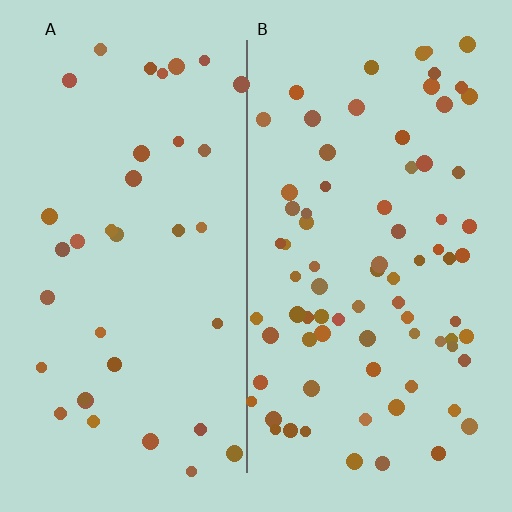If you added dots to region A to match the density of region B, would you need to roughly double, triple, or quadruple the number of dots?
Approximately double.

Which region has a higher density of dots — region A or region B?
B (the right).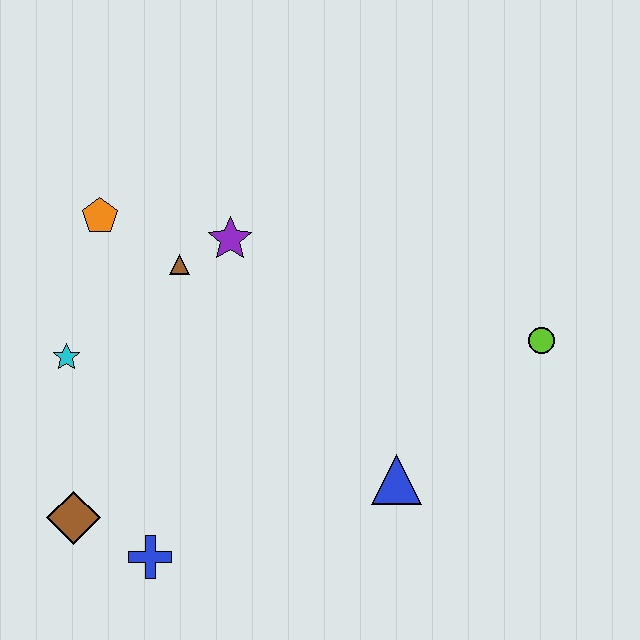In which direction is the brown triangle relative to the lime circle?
The brown triangle is to the left of the lime circle.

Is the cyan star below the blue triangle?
No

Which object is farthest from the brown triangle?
The lime circle is farthest from the brown triangle.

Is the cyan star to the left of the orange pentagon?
Yes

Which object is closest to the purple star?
The brown triangle is closest to the purple star.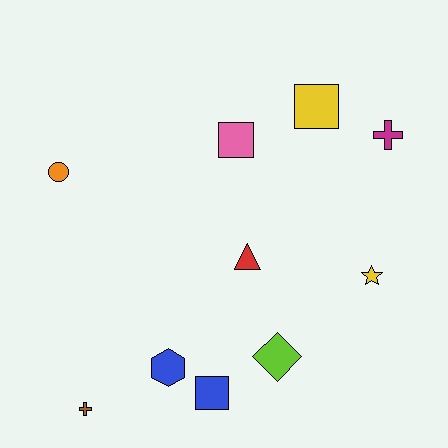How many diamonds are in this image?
There is 1 diamond.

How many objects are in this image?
There are 10 objects.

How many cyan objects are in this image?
There are no cyan objects.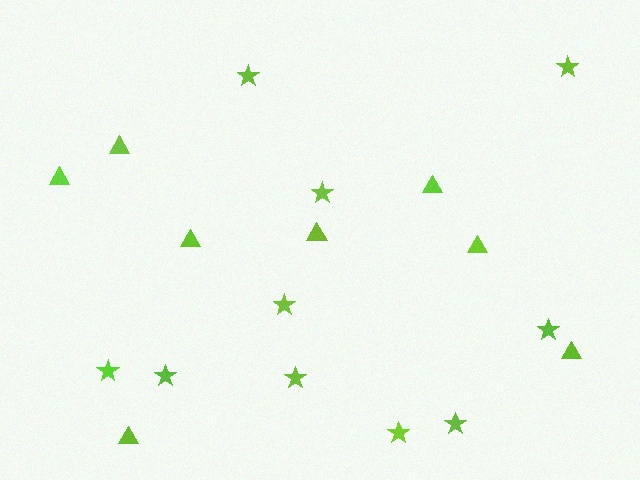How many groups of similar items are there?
There are 2 groups: one group of triangles (8) and one group of stars (10).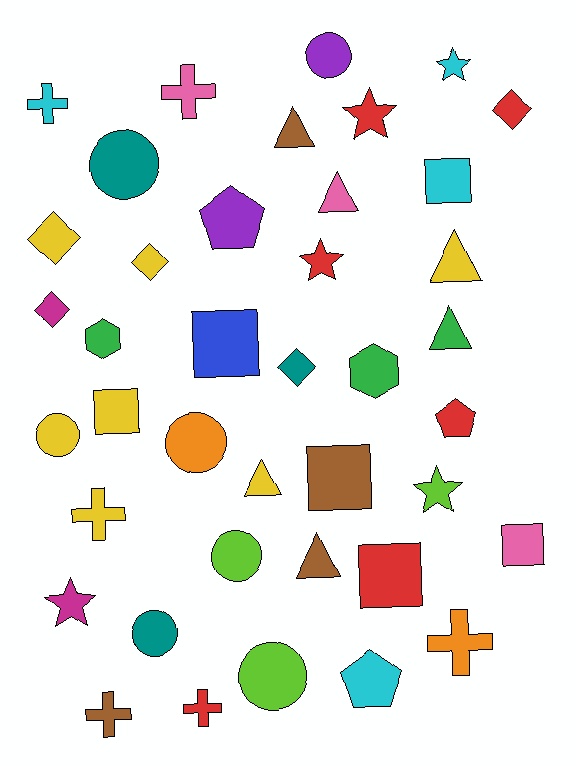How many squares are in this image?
There are 6 squares.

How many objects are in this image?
There are 40 objects.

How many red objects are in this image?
There are 6 red objects.